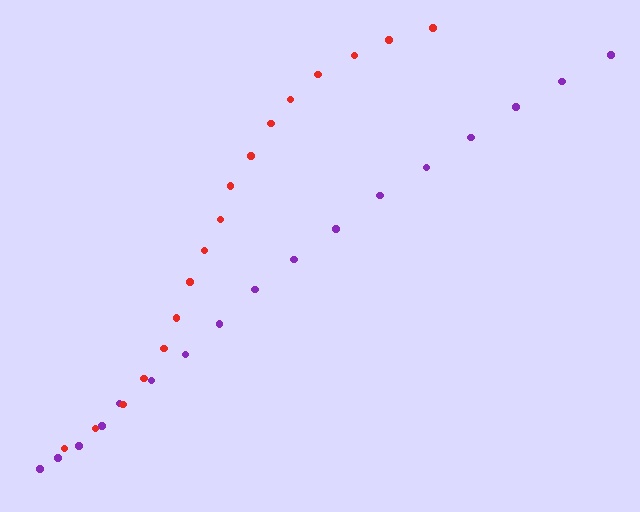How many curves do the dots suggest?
There are 2 distinct paths.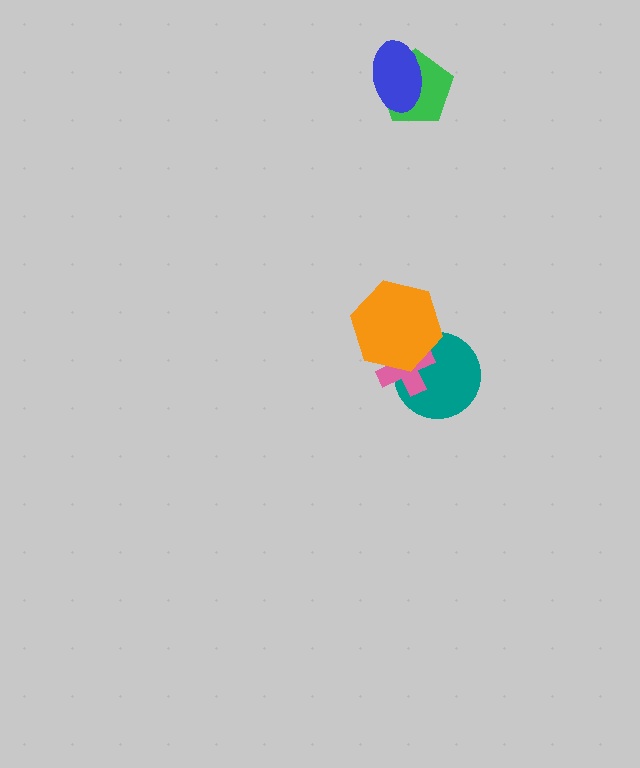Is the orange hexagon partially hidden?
No, no other shape covers it.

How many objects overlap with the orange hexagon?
2 objects overlap with the orange hexagon.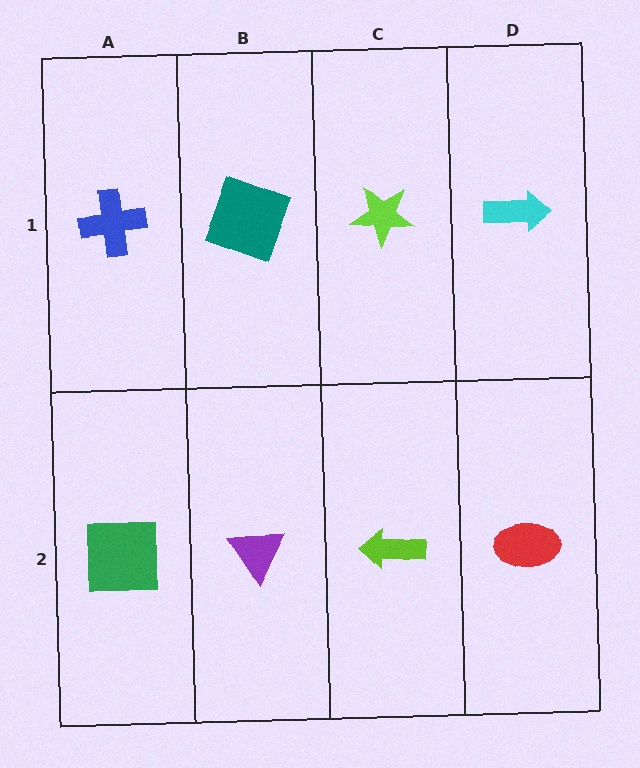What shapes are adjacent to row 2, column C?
A lime star (row 1, column C), a purple triangle (row 2, column B), a red ellipse (row 2, column D).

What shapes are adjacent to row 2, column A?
A blue cross (row 1, column A), a purple triangle (row 2, column B).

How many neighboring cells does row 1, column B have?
3.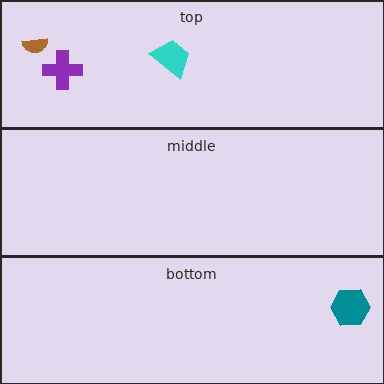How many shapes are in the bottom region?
1.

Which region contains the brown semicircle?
The top region.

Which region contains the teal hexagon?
The bottom region.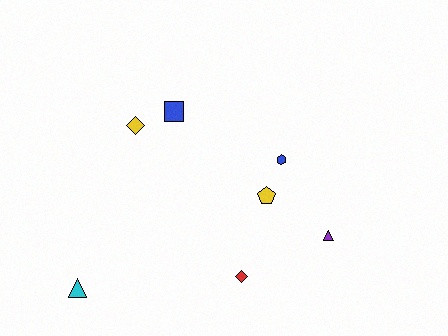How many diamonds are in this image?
There are 2 diamonds.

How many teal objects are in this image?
There are no teal objects.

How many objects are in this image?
There are 7 objects.